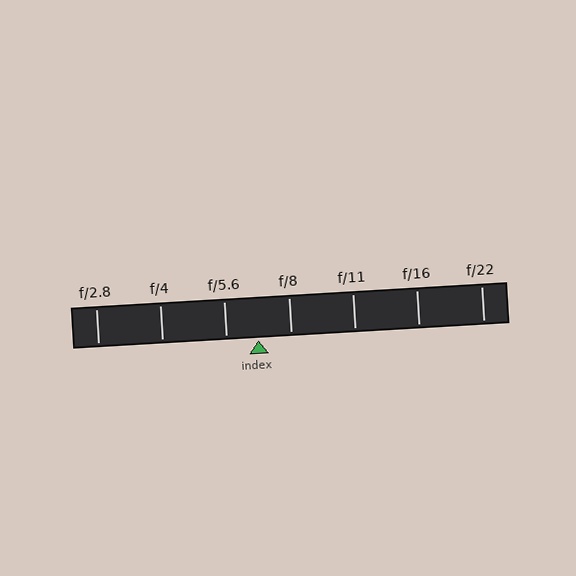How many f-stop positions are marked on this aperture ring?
There are 7 f-stop positions marked.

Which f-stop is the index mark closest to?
The index mark is closest to f/5.6.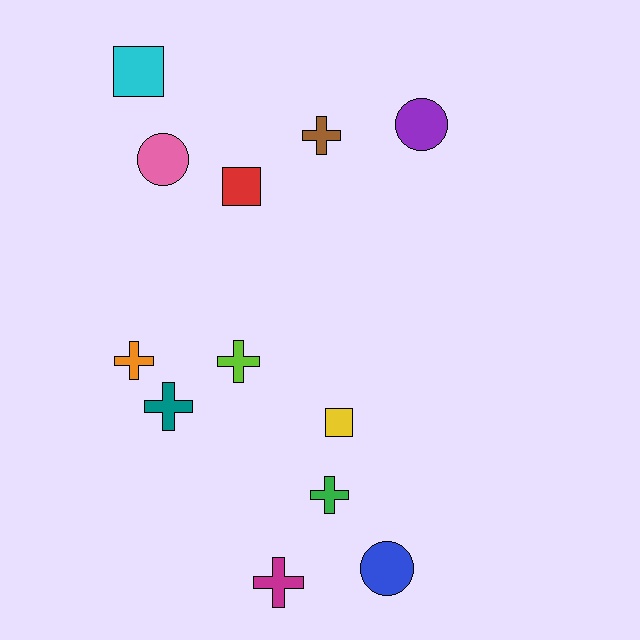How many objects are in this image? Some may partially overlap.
There are 12 objects.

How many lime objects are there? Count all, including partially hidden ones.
There is 1 lime object.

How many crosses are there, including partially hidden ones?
There are 6 crosses.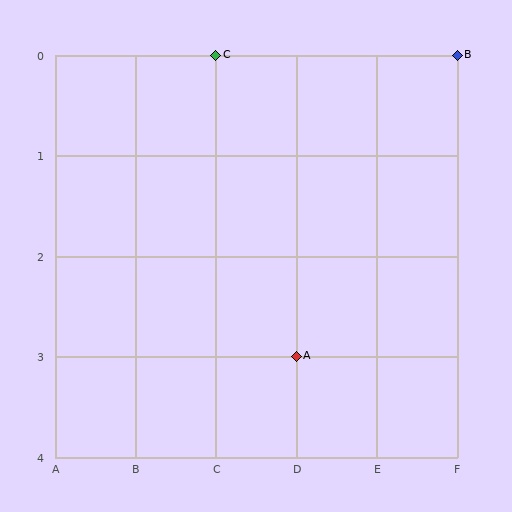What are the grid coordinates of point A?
Point A is at grid coordinates (D, 3).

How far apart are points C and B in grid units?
Points C and B are 3 columns apart.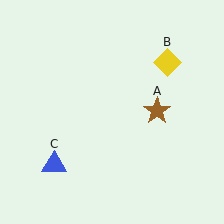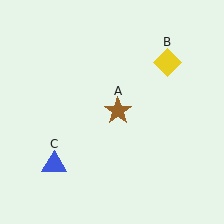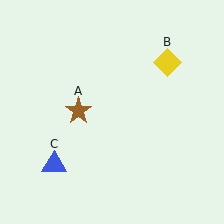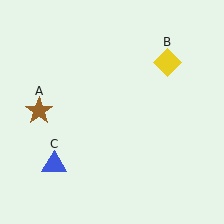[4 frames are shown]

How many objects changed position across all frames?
1 object changed position: brown star (object A).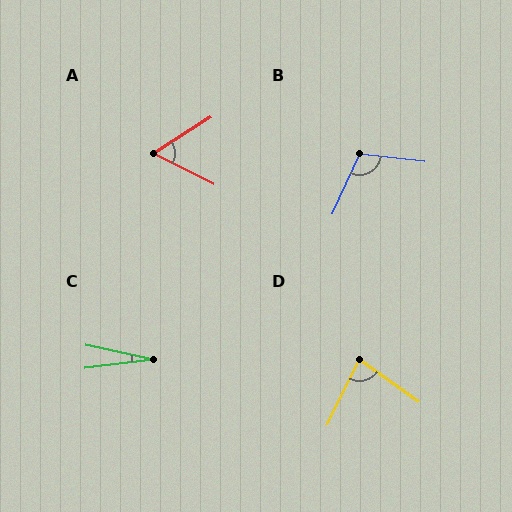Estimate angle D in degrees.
Approximately 81 degrees.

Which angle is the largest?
B, at approximately 108 degrees.